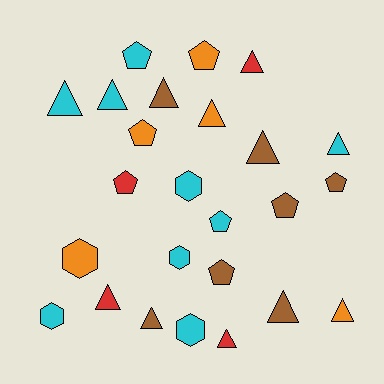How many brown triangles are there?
There are 4 brown triangles.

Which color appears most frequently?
Cyan, with 9 objects.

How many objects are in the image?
There are 25 objects.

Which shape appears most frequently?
Triangle, with 12 objects.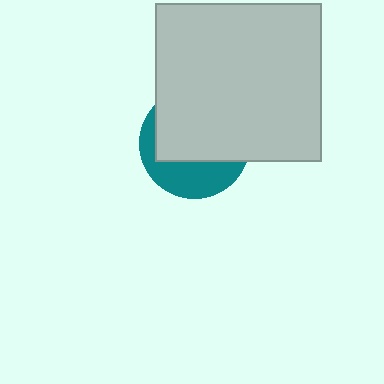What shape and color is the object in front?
The object in front is a light gray rectangle.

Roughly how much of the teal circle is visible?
A small part of it is visible (roughly 37%).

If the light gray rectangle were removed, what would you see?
You would see the complete teal circle.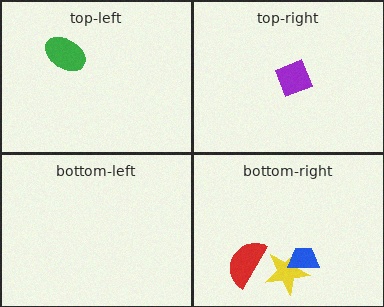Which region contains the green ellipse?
The top-left region.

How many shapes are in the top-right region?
1.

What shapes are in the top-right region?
The purple diamond.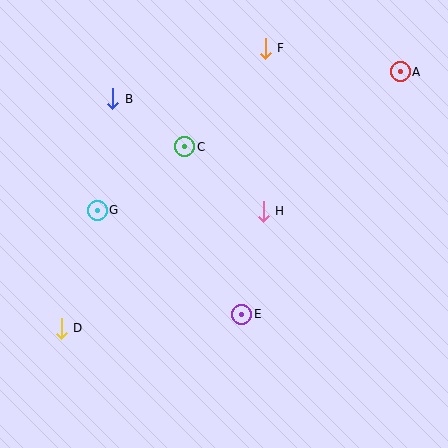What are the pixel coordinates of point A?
Point A is at (400, 72).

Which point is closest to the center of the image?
Point H at (263, 211) is closest to the center.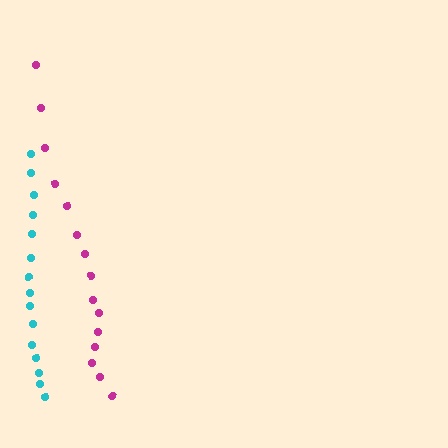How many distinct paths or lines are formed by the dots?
There are 2 distinct paths.